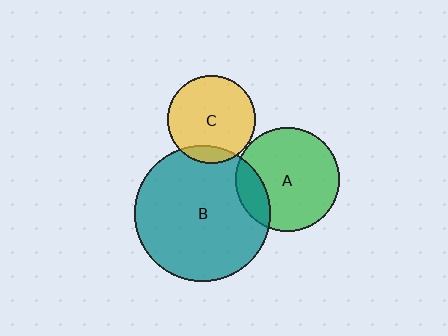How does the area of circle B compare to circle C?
Approximately 2.4 times.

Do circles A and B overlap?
Yes.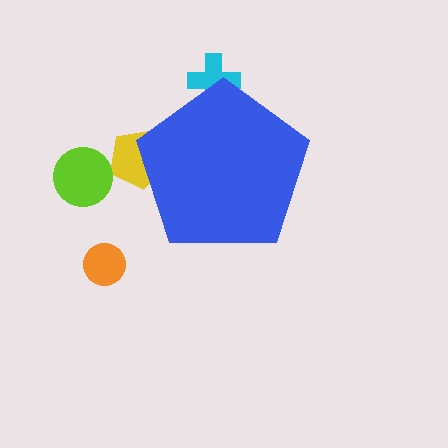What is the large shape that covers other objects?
A blue pentagon.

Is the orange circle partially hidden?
No, the orange circle is fully visible.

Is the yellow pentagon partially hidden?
Yes, the yellow pentagon is partially hidden behind the blue pentagon.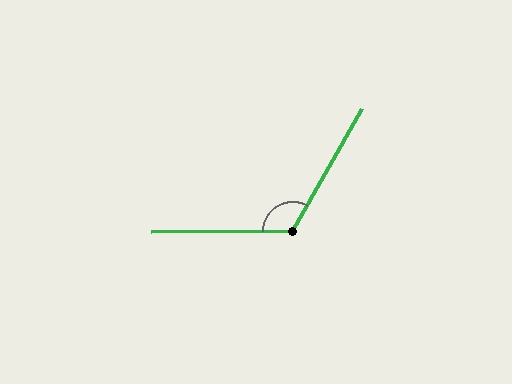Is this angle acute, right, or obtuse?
It is obtuse.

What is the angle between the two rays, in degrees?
Approximately 120 degrees.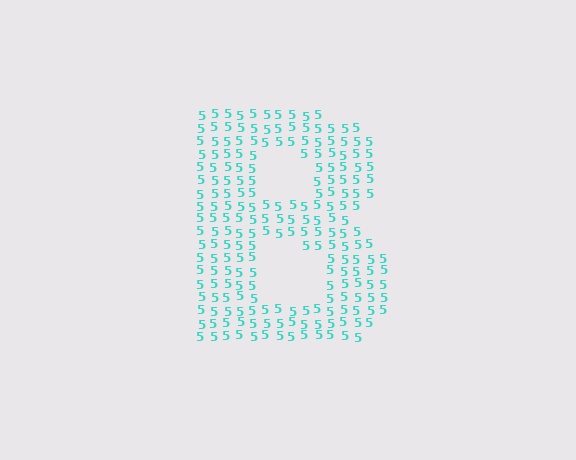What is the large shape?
The large shape is the letter B.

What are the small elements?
The small elements are digit 5's.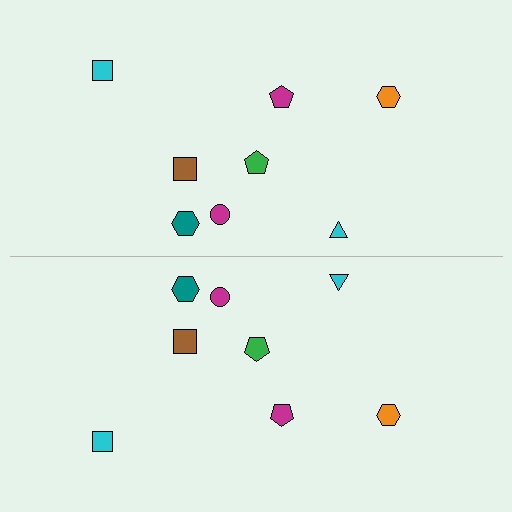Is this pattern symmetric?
Yes, this pattern has bilateral (reflection) symmetry.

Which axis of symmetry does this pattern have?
The pattern has a horizontal axis of symmetry running through the center of the image.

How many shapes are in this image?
There are 16 shapes in this image.